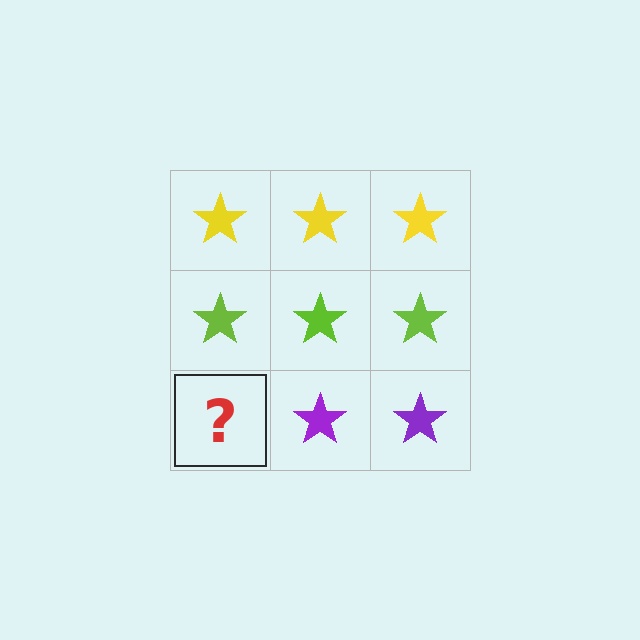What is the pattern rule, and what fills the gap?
The rule is that each row has a consistent color. The gap should be filled with a purple star.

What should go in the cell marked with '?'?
The missing cell should contain a purple star.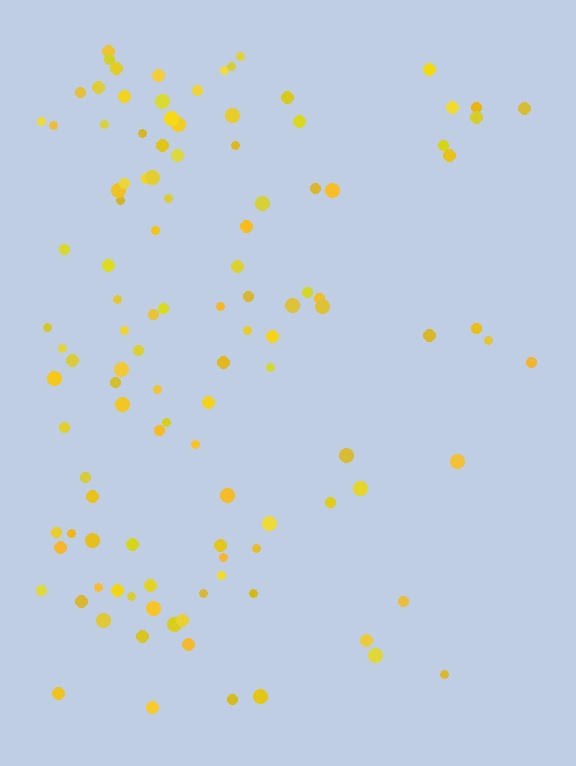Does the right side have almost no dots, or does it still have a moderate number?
Still a moderate number, just noticeably fewer than the left.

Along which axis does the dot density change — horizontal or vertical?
Horizontal.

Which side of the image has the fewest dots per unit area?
The right.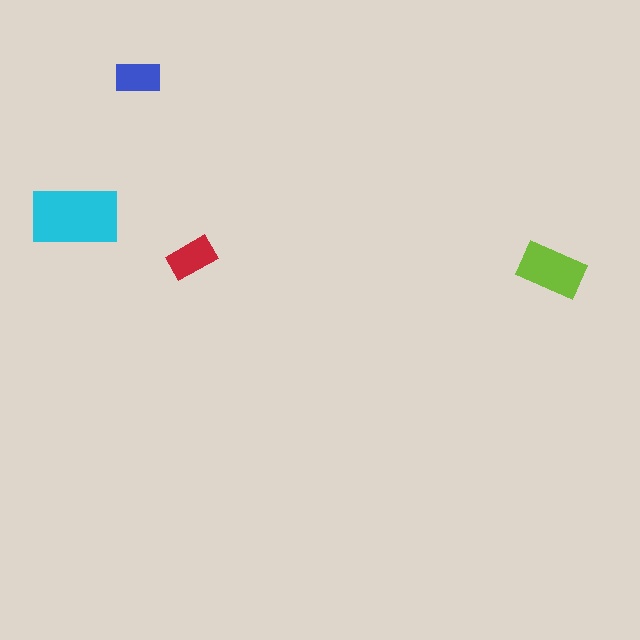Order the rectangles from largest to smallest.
the cyan one, the lime one, the red one, the blue one.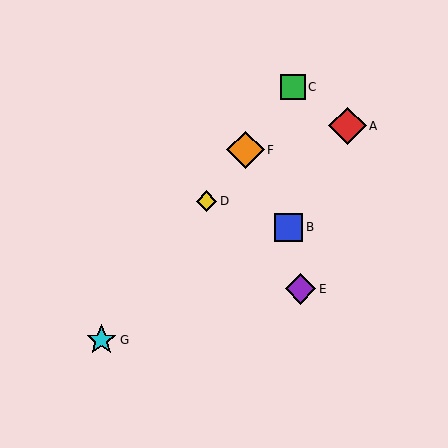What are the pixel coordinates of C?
Object C is at (293, 87).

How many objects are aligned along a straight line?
4 objects (C, D, F, G) are aligned along a straight line.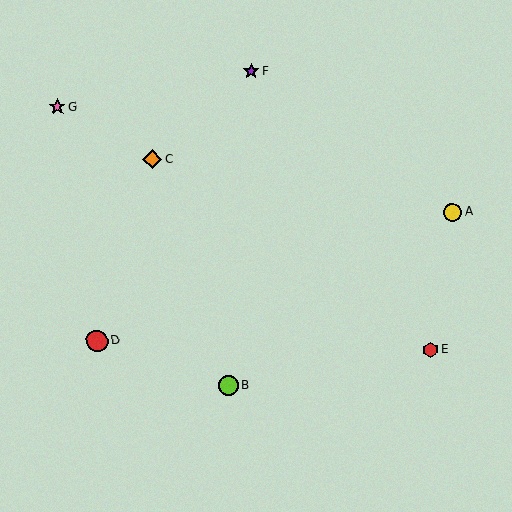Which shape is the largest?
The red circle (labeled D) is the largest.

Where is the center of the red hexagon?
The center of the red hexagon is at (430, 350).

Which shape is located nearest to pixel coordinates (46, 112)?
The pink star (labeled G) at (58, 107) is nearest to that location.